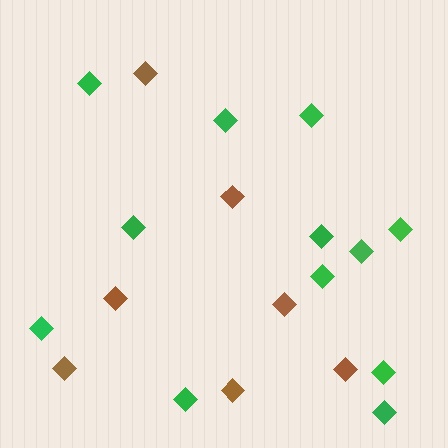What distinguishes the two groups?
There are 2 groups: one group of green diamonds (12) and one group of brown diamonds (7).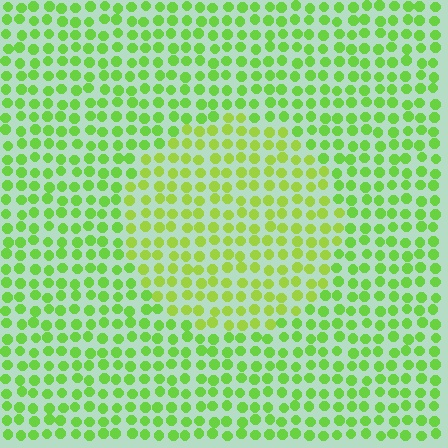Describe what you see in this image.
The image is filled with small lime elements in a uniform arrangement. A circle-shaped region is visible where the elements are tinted to a slightly different hue, forming a subtle color boundary.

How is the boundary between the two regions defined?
The boundary is defined purely by a slight shift in hue (about 21 degrees). Spacing, size, and orientation are identical on both sides.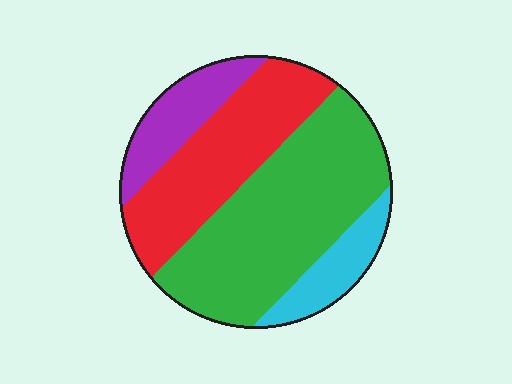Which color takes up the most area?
Green, at roughly 45%.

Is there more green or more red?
Green.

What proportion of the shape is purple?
Purple takes up about one eighth (1/8) of the shape.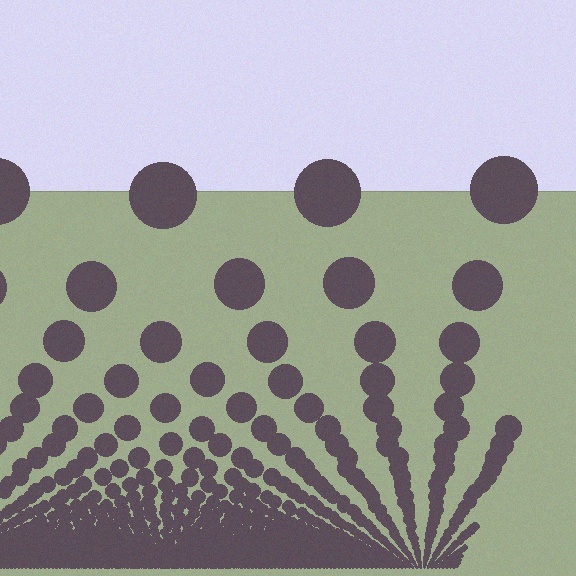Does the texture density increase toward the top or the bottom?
Density increases toward the bottom.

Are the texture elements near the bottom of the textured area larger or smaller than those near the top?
Smaller. The gradient is inverted — elements near the bottom are smaller and denser.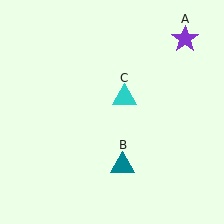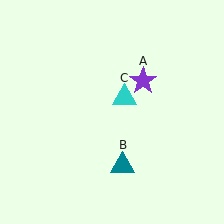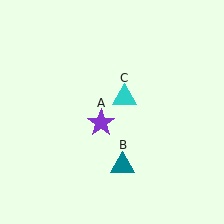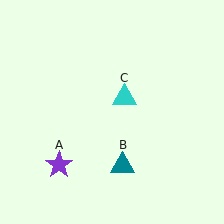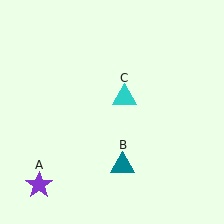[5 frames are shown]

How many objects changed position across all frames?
1 object changed position: purple star (object A).